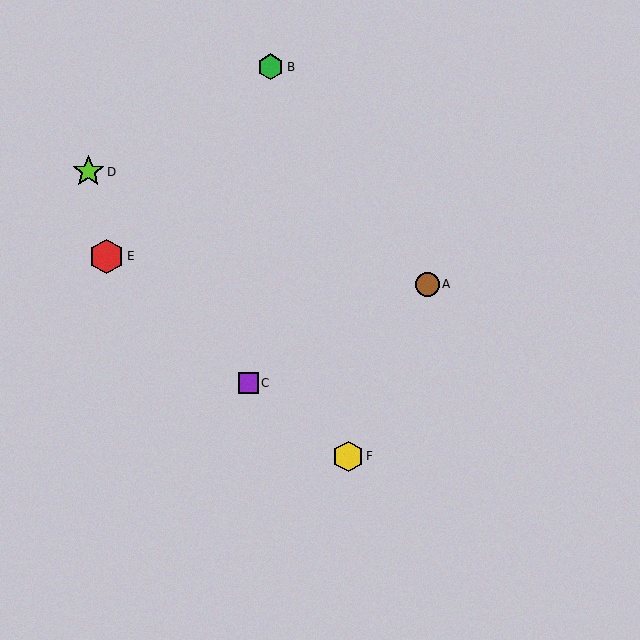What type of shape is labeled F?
Shape F is a yellow hexagon.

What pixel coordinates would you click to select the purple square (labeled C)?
Click at (248, 383) to select the purple square C.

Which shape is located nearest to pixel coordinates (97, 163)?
The lime star (labeled D) at (88, 172) is nearest to that location.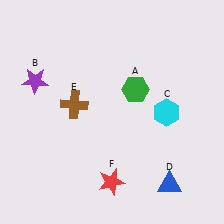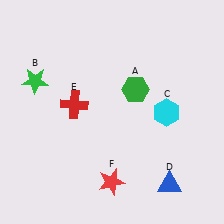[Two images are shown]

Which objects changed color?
B changed from purple to green. E changed from brown to red.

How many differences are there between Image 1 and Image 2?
There are 2 differences between the two images.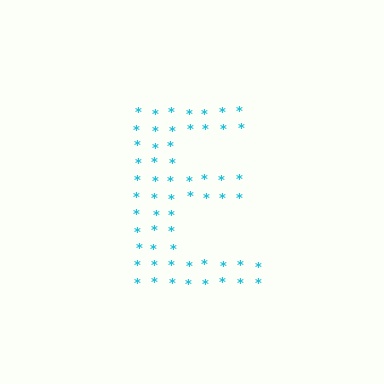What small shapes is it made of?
It is made of small asterisks.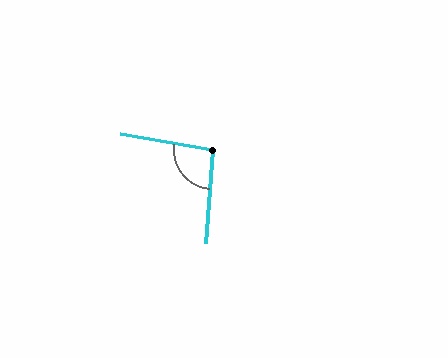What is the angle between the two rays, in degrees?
Approximately 95 degrees.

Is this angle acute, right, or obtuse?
It is obtuse.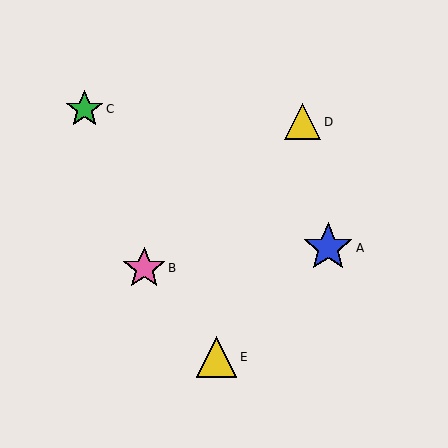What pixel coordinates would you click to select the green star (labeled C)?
Click at (85, 109) to select the green star C.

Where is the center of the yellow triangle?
The center of the yellow triangle is at (303, 122).